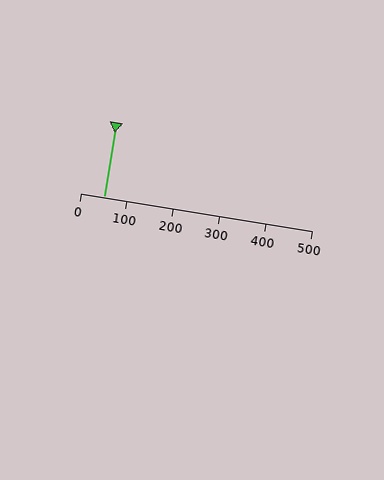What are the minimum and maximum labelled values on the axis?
The axis runs from 0 to 500.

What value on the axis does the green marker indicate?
The marker indicates approximately 50.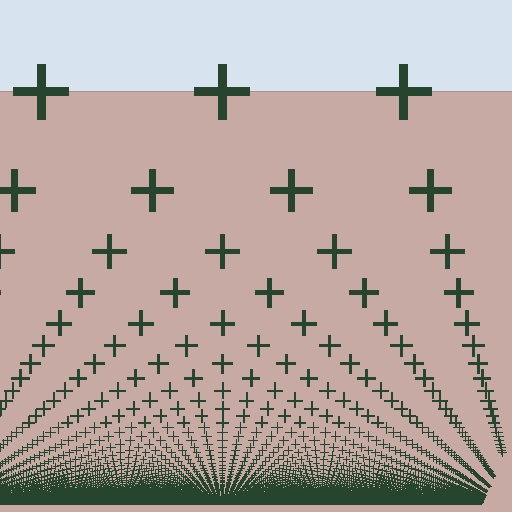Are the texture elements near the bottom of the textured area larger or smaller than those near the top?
Smaller. The gradient is inverted — elements near the bottom are smaller and denser.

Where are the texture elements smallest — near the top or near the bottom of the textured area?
Near the bottom.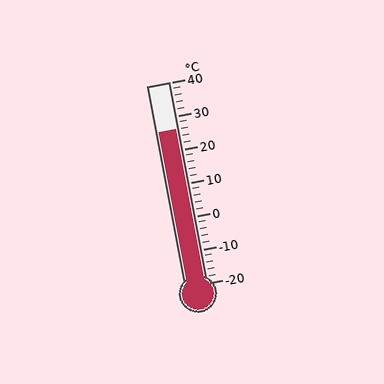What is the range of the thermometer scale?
The thermometer scale ranges from -20°C to 40°C.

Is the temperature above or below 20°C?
The temperature is above 20°C.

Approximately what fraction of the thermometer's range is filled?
The thermometer is filled to approximately 75% of its range.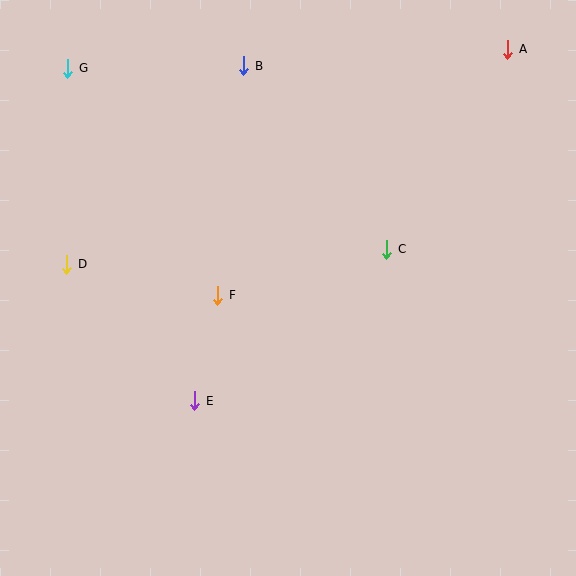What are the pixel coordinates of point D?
Point D is at (67, 264).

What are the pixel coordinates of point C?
Point C is at (387, 249).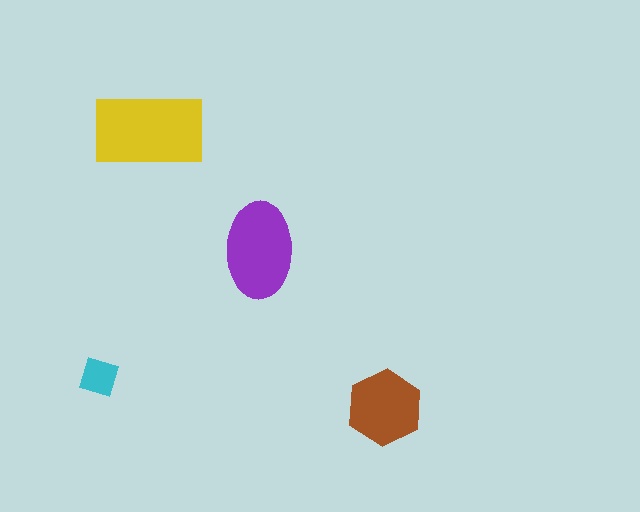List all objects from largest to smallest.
The yellow rectangle, the purple ellipse, the brown hexagon, the cyan square.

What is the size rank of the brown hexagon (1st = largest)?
3rd.